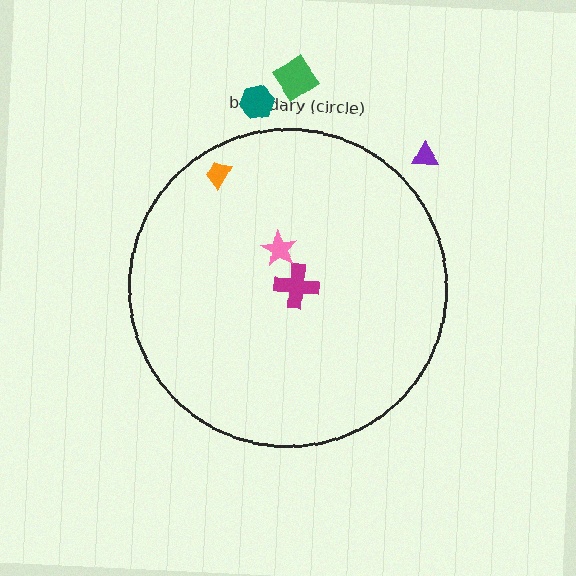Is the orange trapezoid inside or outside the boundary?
Inside.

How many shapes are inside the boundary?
3 inside, 3 outside.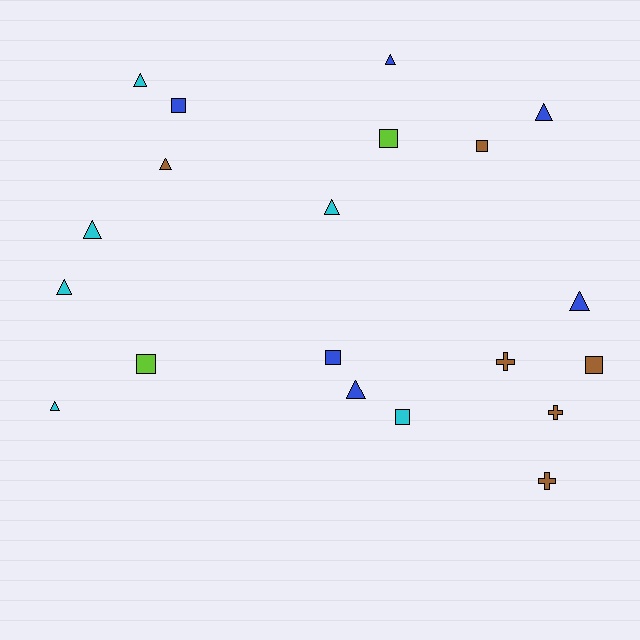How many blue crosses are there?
There are no blue crosses.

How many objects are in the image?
There are 20 objects.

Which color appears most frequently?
Blue, with 6 objects.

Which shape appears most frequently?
Triangle, with 10 objects.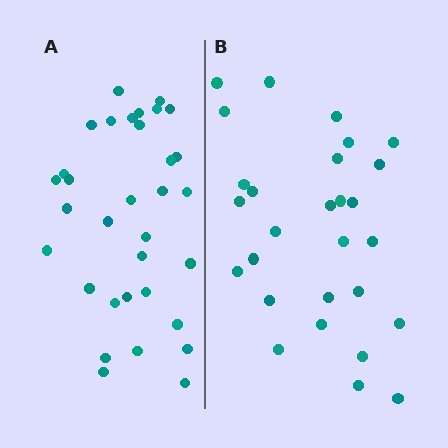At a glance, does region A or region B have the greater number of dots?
Region A (the left region) has more dots.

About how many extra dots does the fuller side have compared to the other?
Region A has about 5 more dots than region B.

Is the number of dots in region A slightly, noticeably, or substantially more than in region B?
Region A has only slightly more — the two regions are fairly close. The ratio is roughly 1.2 to 1.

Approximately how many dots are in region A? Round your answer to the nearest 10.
About 30 dots. (The exact count is 33, which rounds to 30.)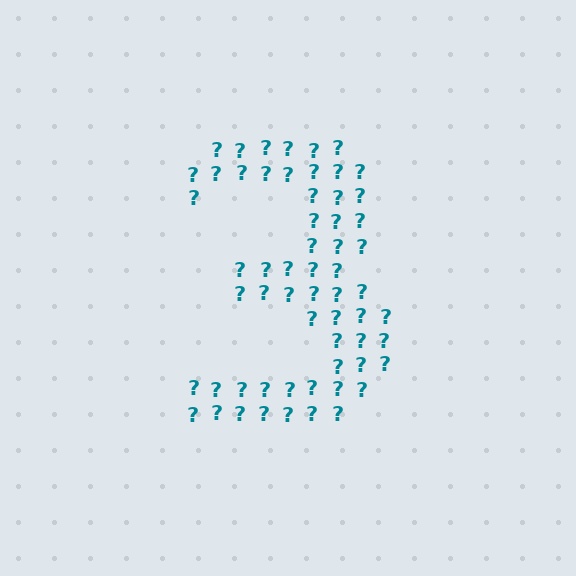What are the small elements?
The small elements are question marks.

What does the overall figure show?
The overall figure shows the digit 3.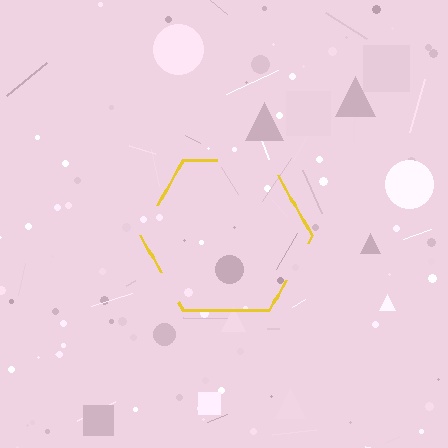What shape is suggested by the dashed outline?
The dashed outline suggests a hexagon.